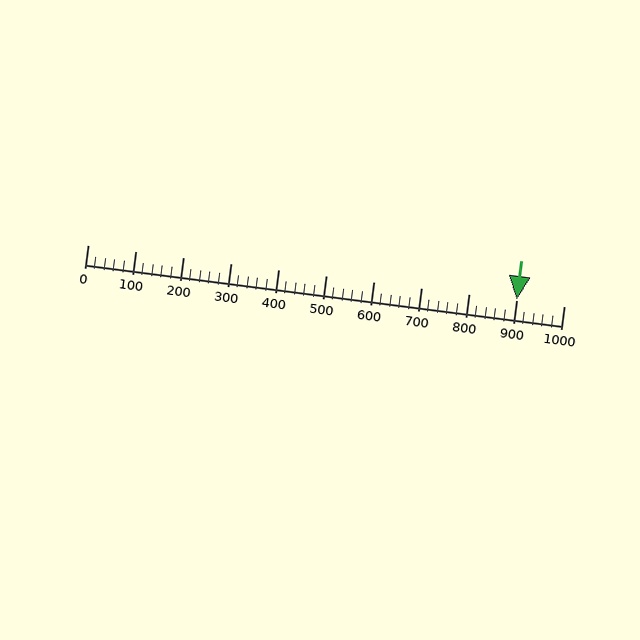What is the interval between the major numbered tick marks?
The major tick marks are spaced 100 units apart.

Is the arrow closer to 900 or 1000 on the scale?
The arrow is closer to 900.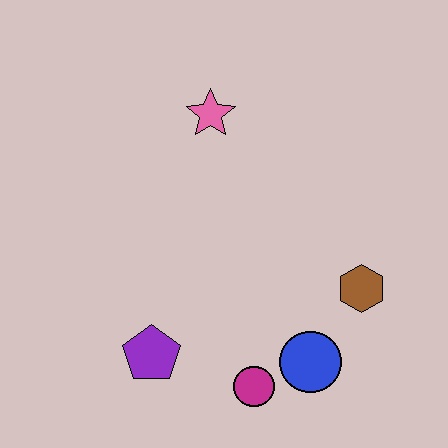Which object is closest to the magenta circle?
The blue circle is closest to the magenta circle.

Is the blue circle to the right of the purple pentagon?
Yes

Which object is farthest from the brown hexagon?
The pink star is farthest from the brown hexagon.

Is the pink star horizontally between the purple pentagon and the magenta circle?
Yes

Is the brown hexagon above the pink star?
No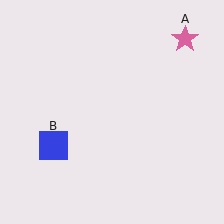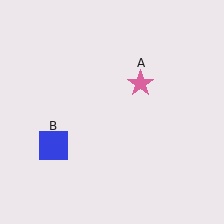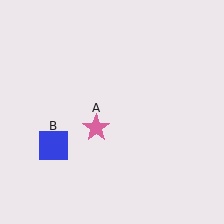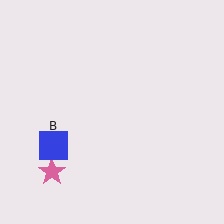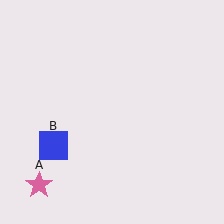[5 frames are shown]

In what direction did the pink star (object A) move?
The pink star (object A) moved down and to the left.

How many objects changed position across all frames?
1 object changed position: pink star (object A).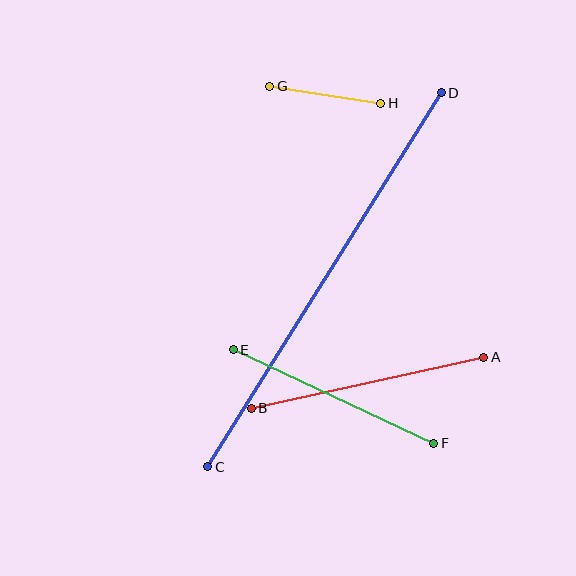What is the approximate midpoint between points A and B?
The midpoint is at approximately (367, 383) pixels.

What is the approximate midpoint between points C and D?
The midpoint is at approximately (324, 280) pixels.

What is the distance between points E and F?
The distance is approximately 221 pixels.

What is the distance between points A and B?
The distance is approximately 238 pixels.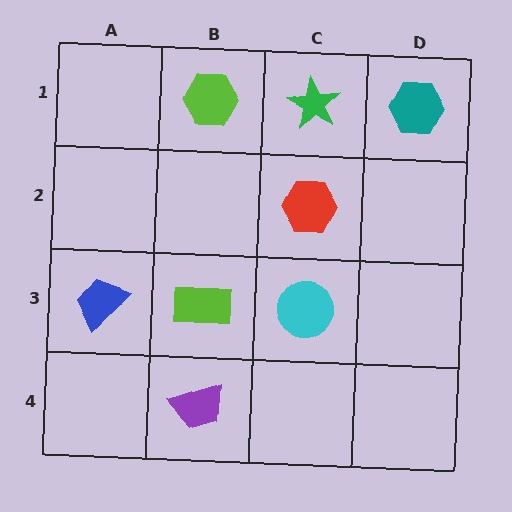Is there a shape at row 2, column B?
No, that cell is empty.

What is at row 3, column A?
A blue trapezoid.